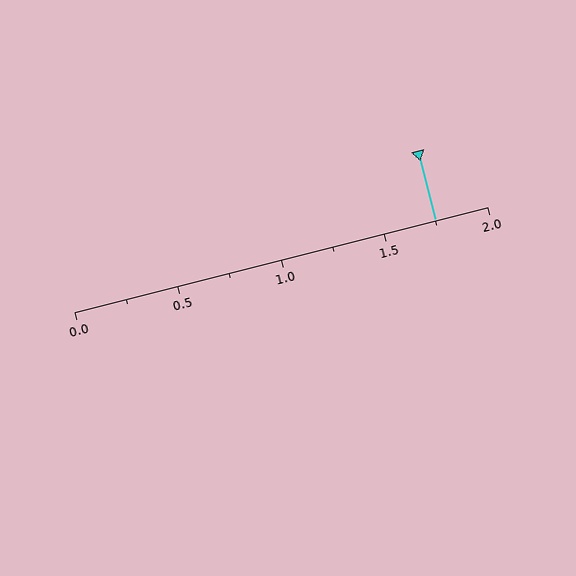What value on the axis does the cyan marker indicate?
The marker indicates approximately 1.75.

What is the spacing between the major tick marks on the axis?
The major ticks are spaced 0.5 apart.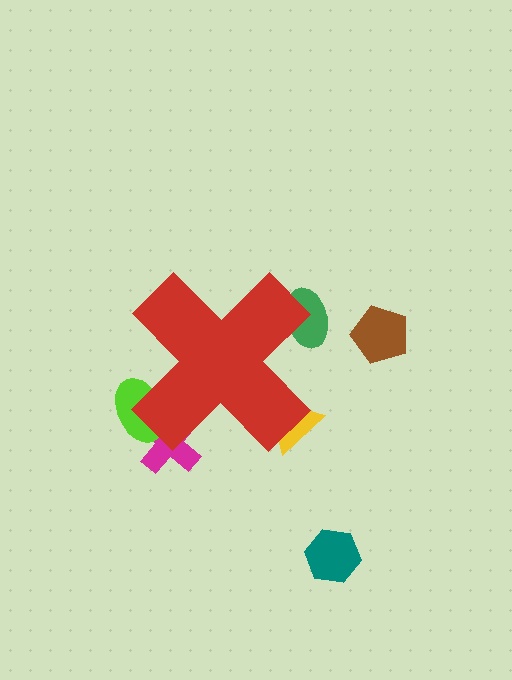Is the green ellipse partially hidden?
Yes, the green ellipse is partially hidden behind the red cross.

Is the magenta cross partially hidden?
Yes, the magenta cross is partially hidden behind the red cross.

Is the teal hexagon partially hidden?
No, the teal hexagon is fully visible.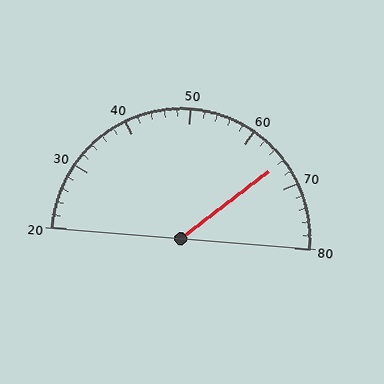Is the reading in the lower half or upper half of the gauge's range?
The reading is in the upper half of the range (20 to 80).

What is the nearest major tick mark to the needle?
The nearest major tick mark is 70.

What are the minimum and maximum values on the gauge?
The gauge ranges from 20 to 80.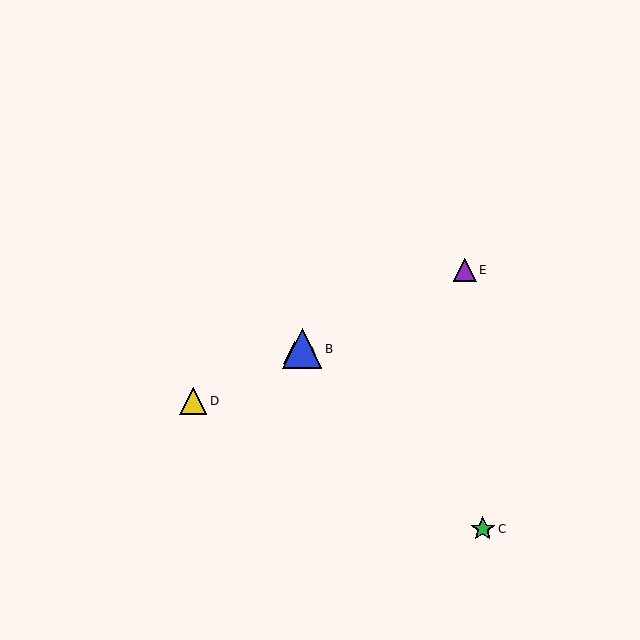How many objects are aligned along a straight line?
4 objects (A, B, D, E) are aligned along a straight line.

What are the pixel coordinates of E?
Object E is at (465, 270).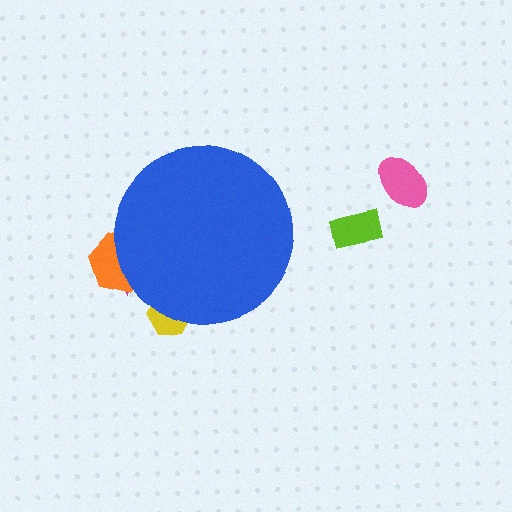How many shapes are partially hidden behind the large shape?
3 shapes are partially hidden.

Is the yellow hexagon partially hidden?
Yes, the yellow hexagon is partially hidden behind the blue circle.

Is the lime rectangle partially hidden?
No, the lime rectangle is fully visible.